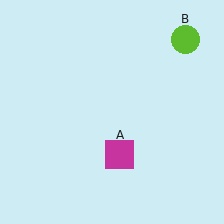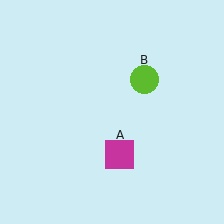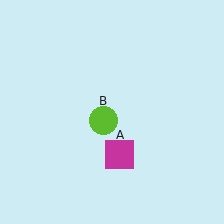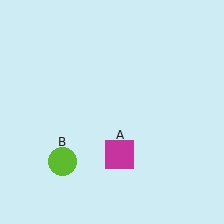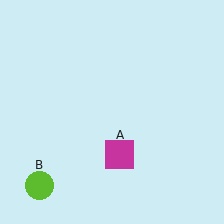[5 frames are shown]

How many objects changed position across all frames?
1 object changed position: lime circle (object B).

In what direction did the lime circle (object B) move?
The lime circle (object B) moved down and to the left.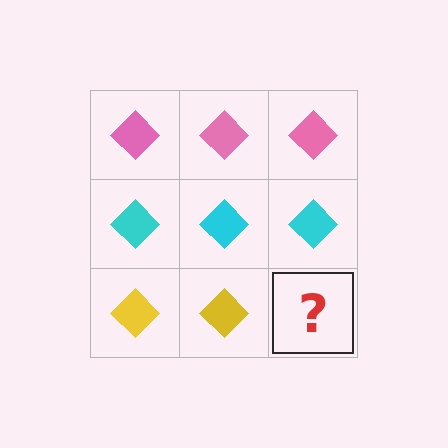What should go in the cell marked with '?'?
The missing cell should contain a yellow diamond.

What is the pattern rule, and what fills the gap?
The rule is that each row has a consistent color. The gap should be filled with a yellow diamond.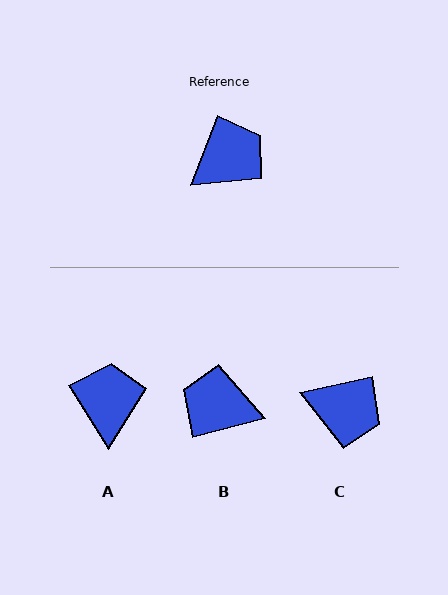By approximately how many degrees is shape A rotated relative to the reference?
Approximately 53 degrees counter-clockwise.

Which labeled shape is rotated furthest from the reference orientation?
B, about 125 degrees away.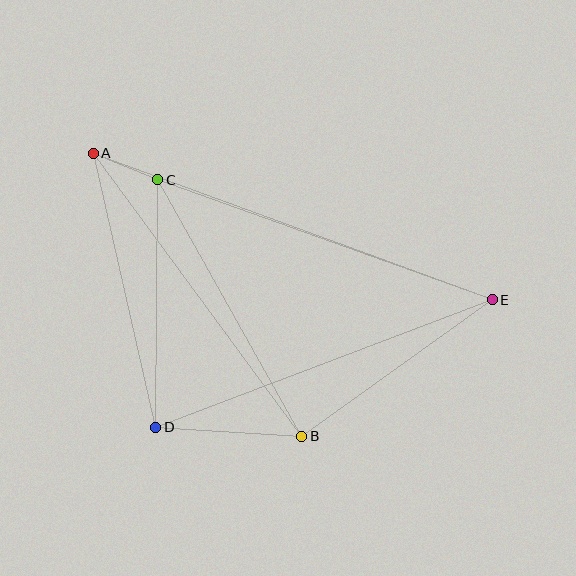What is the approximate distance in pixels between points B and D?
The distance between B and D is approximately 146 pixels.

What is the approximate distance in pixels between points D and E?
The distance between D and E is approximately 360 pixels.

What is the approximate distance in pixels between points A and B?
The distance between A and B is approximately 351 pixels.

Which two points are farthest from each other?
Points A and E are farthest from each other.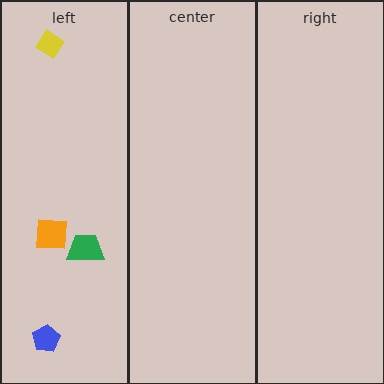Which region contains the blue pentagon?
The left region.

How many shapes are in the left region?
4.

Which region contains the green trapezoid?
The left region.